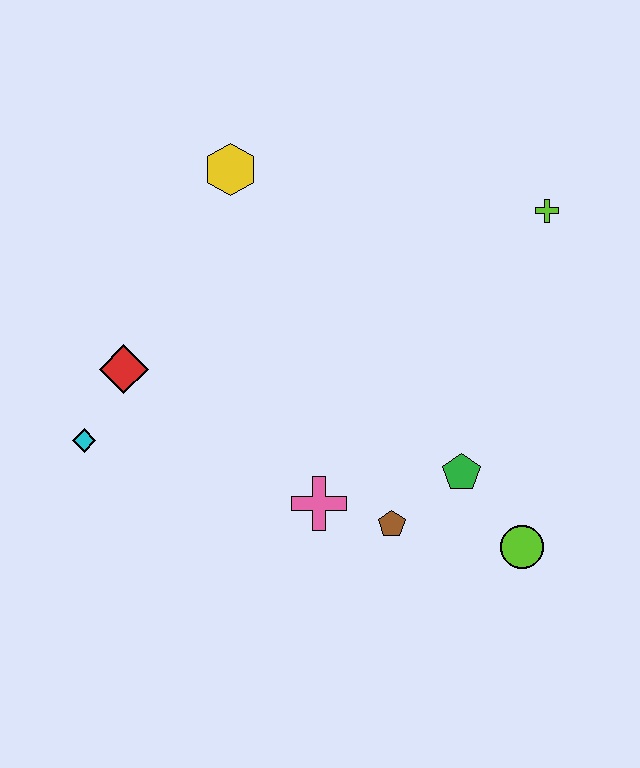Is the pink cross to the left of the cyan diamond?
No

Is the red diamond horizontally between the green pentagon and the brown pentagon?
No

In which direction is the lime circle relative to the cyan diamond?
The lime circle is to the right of the cyan diamond.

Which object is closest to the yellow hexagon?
The red diamond is closest to the yellow hexagon.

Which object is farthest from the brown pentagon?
The yellow hexagon is farthest from the brown pentagon.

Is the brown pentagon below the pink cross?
Yes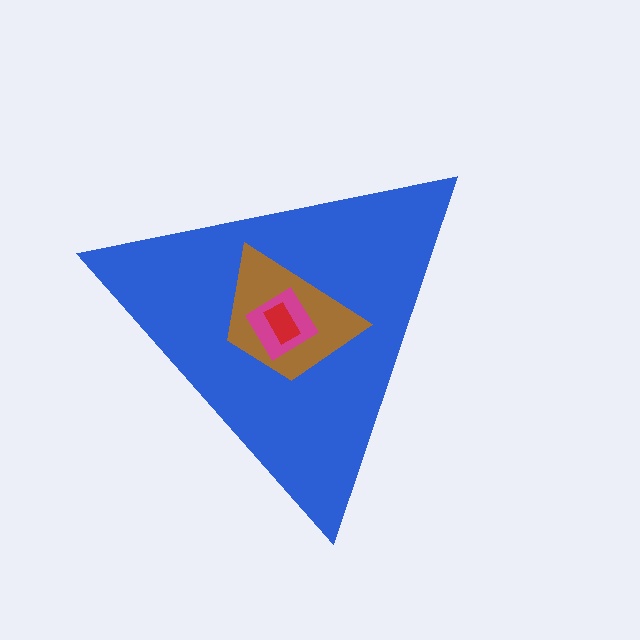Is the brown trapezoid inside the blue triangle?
Yes.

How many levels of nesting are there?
4.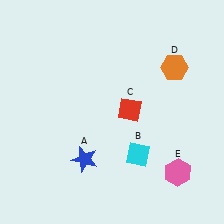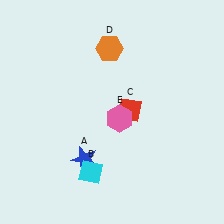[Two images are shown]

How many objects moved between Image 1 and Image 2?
3 objects moved between the two images.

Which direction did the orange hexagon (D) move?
The orange hexagon (D) moved left.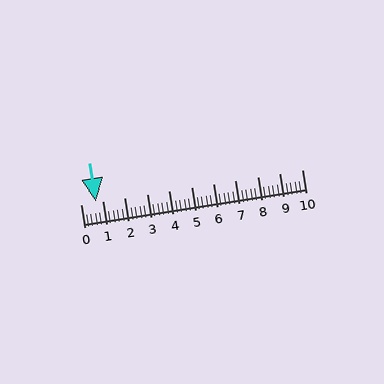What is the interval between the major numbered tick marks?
The major tick marks are spaced 1 units apart.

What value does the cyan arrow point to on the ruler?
The cyan arrow points to approximately 0.7.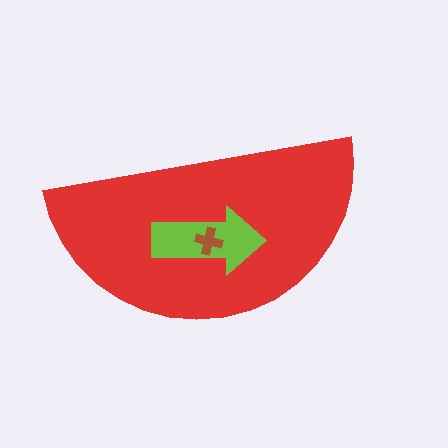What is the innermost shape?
The brown cross.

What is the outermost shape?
The red semicircle.